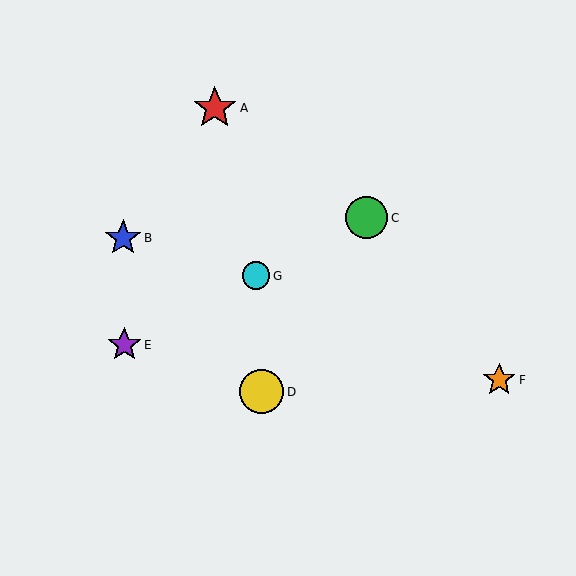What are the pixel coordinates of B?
Object B is at (123, 238).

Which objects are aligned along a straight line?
Objects C, E, G are aligned along a straight line.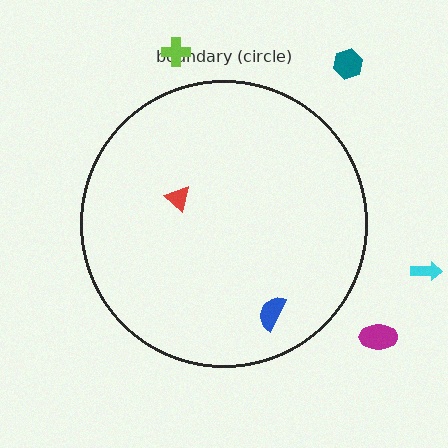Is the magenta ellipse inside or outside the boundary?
Outside.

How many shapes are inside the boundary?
2 inside, 4 outside.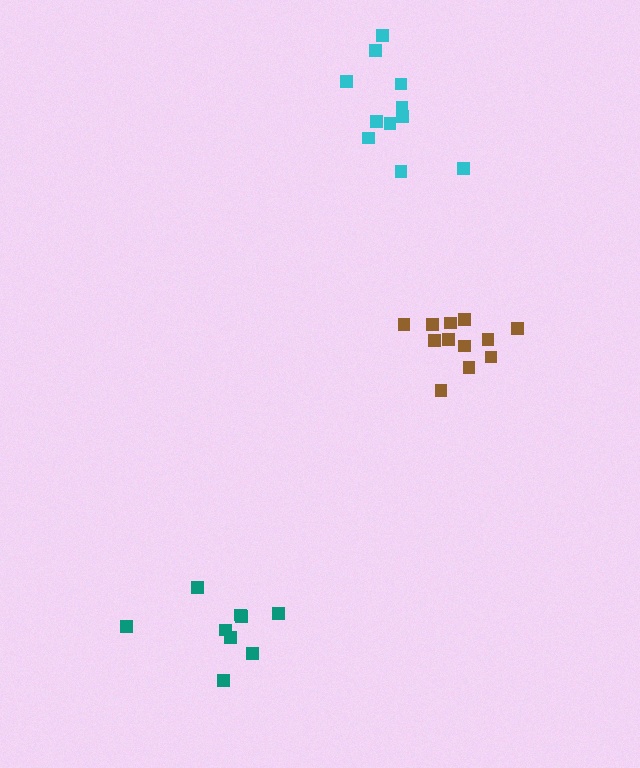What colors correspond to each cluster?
The clusters are colored: brown, teal, cyan.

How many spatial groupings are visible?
There are 3 spatial groupings.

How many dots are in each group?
Group 1: 12 dots, Group 2: 9 dots, Group 3: 11 dots (32 total).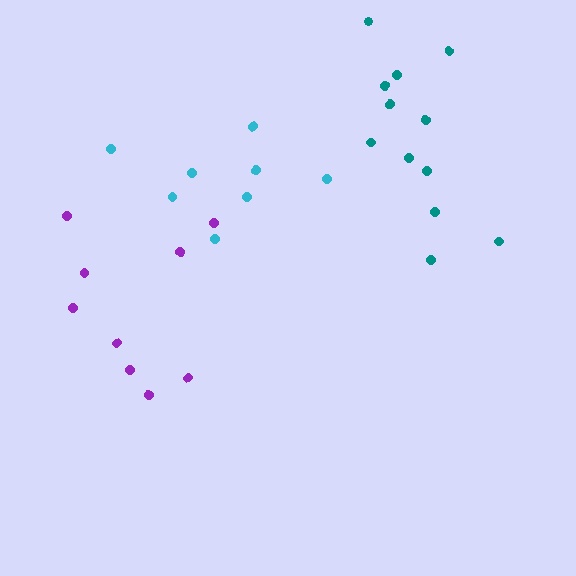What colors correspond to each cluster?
The clusters are colored: purple, teal, cyan.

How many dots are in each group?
Group 1: 9 dots, Group 2: 12 dots, Group 3: 8 dots (29 total).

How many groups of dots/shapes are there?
There are 3 groups.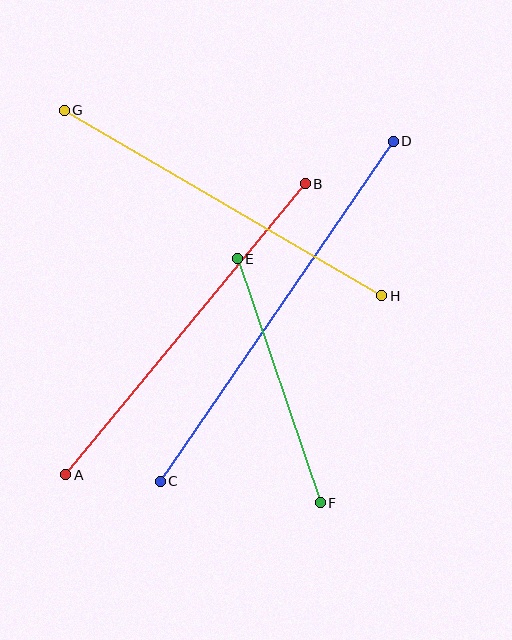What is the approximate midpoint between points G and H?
The midpoint is at approximately (223, 203) pixels.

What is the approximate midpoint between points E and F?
The midpoint is at approximately (279, 381) pixels.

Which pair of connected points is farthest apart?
Points C and D are farthest apart.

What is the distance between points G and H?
The distance is approximately 368 pixels.